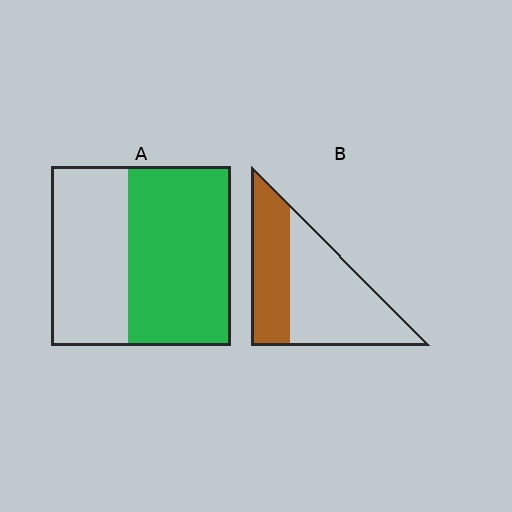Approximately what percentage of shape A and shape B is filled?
A is approximately 55% and B is approximately 40%.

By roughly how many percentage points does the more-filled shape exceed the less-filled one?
By roughly 20 percentage points (A over B).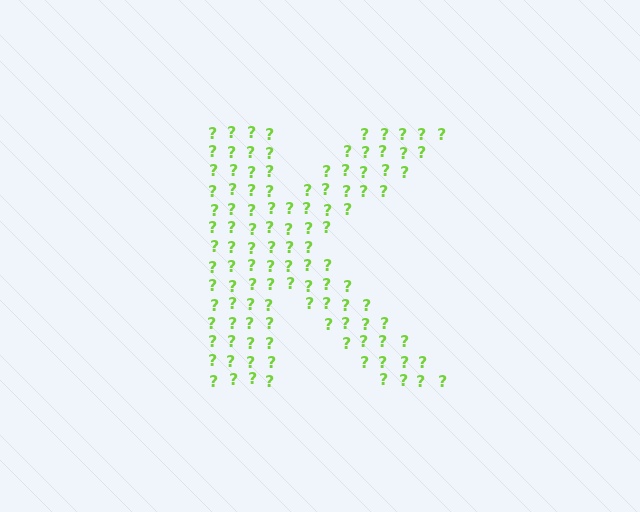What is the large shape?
The large shape is the letter K.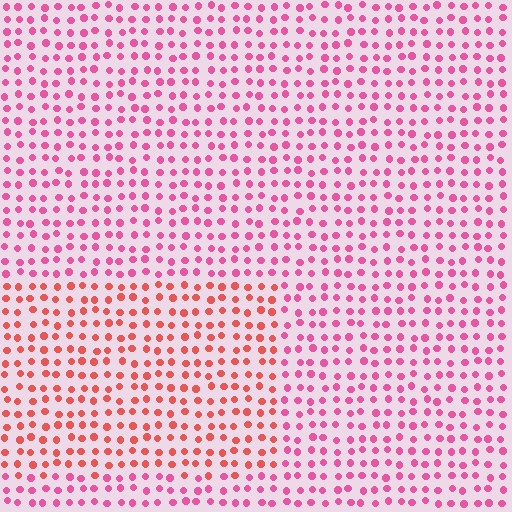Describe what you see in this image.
The image is filled with small pink elements in a uniform arrangement. A rectangle-shaped region is visible where the elements are tinted to a slightly different hue, forming a subtle color boundary.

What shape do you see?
I see a rectangle.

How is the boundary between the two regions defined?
The boundary is defined purely by a slight shift in hue (about 32 degrees). Spacing, size, and orientation are identical on both sides.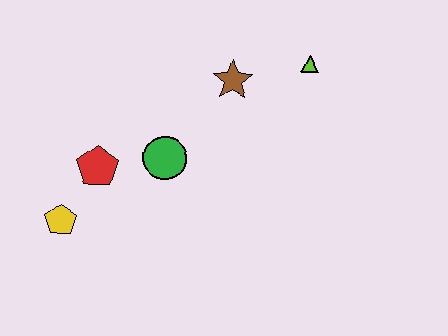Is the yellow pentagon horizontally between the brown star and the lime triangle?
No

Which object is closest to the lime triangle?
The brown star is closest to the lime triangle.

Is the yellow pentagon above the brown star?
No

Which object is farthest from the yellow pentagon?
The lime triangle is farthest from the yellow pentagon.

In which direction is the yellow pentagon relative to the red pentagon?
The yellow pentagon is below the red pentagon.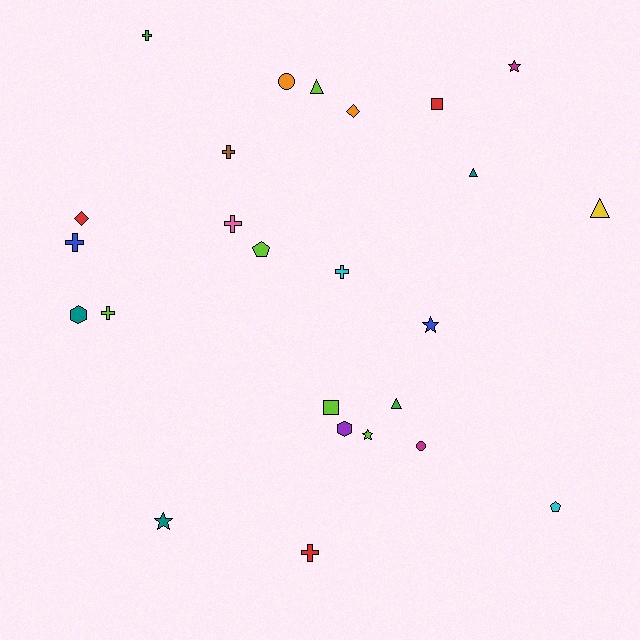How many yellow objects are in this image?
There is 1 yellow object.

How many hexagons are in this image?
There are 2 hexagons.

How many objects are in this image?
There are 25 objects.